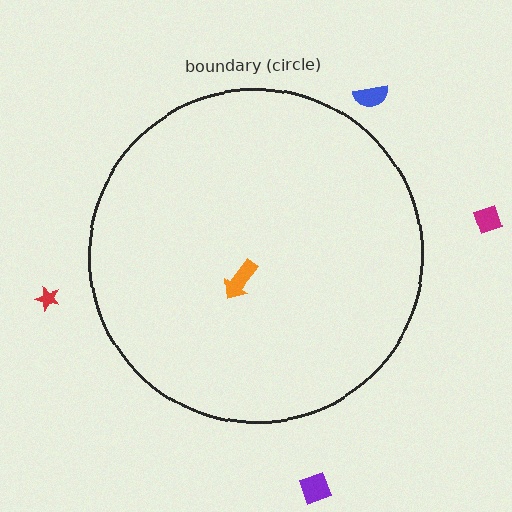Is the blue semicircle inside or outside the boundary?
Outside.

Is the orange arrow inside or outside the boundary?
Inside.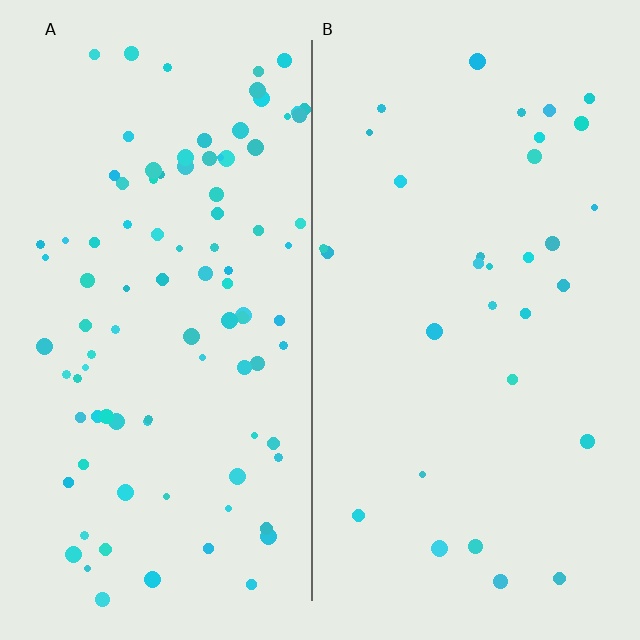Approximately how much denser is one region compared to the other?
Approximately 3.0× — region A over region B.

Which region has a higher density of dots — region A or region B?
A (the left).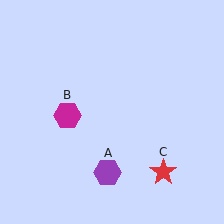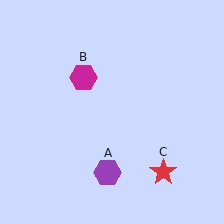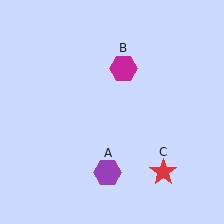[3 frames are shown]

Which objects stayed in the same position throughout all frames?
Purple hexagon (object A) and red star (object C) remained stationary.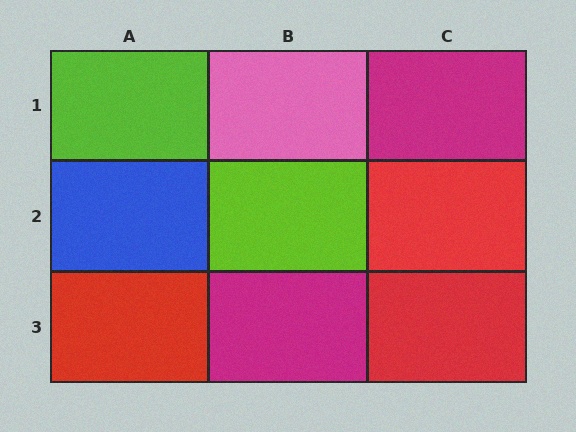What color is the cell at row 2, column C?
Red.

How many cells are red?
3 cells are red.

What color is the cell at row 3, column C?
Red.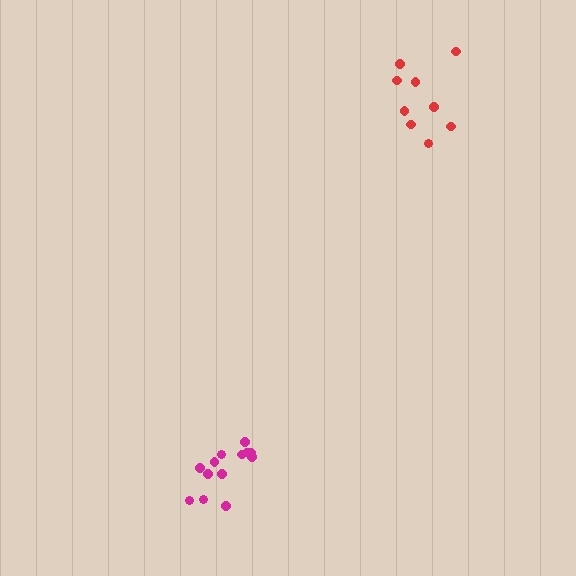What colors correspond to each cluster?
The clusters are colored: magenta, red.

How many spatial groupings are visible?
There are 2 spatial groupings.